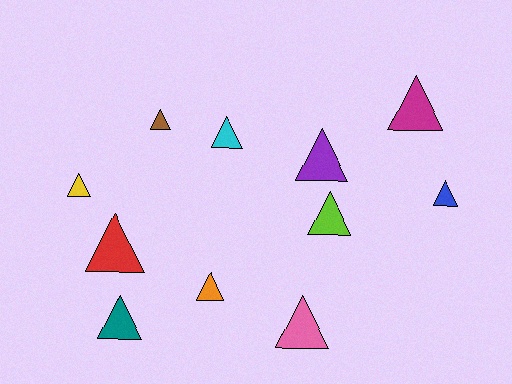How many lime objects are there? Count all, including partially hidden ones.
There is 1 lime object.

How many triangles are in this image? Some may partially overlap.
There are 11 triangles.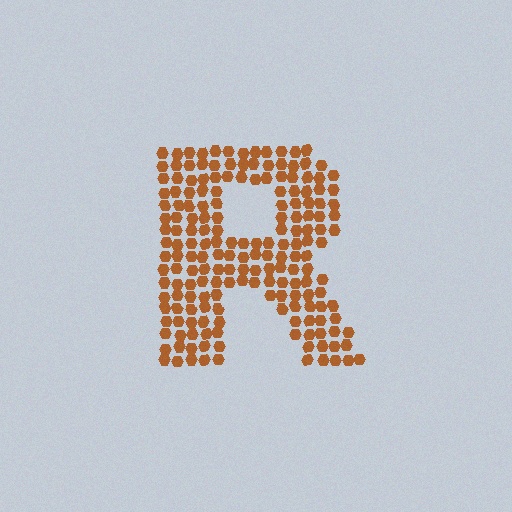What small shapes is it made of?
It is made of small hexagons.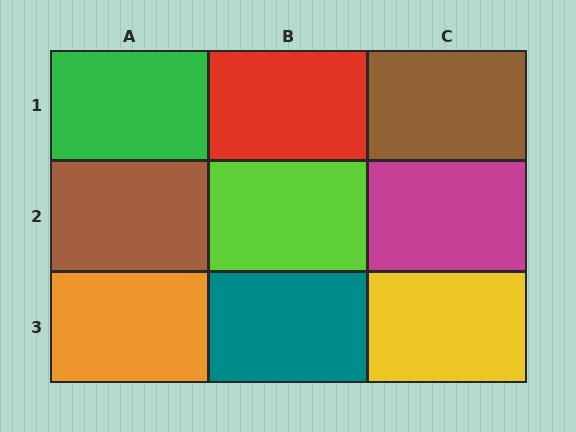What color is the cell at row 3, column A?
Orange.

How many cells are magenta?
1 cell is magenta.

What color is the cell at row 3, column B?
Teal.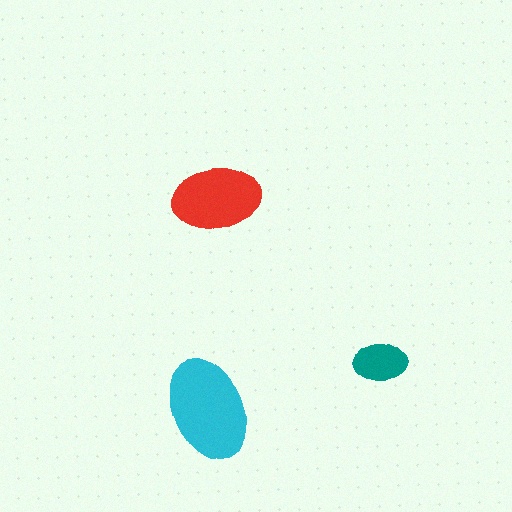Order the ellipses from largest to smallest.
the cyan one, the red one, the teal one.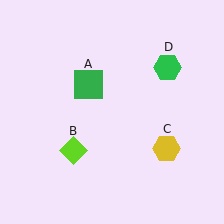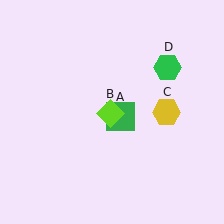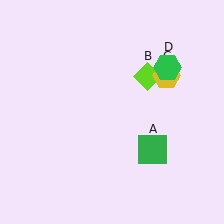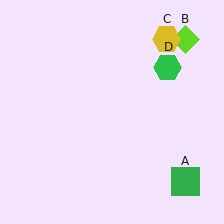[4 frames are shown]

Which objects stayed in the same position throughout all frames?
Green hexagon (object D) remained stationary.